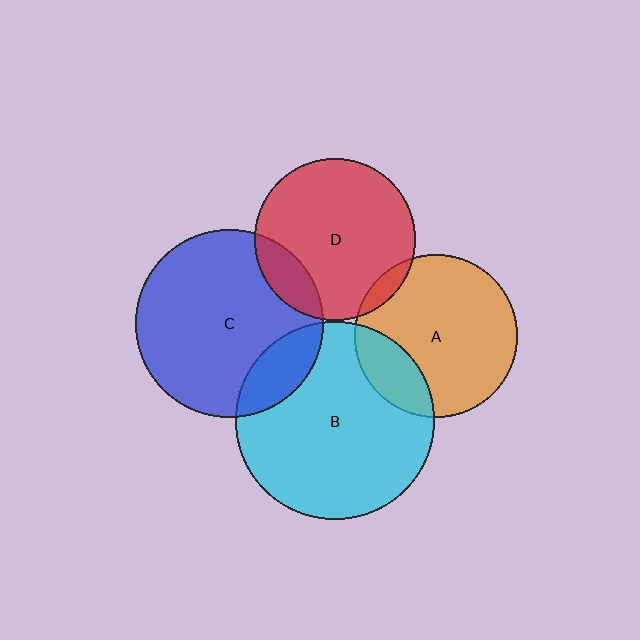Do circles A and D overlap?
Yes.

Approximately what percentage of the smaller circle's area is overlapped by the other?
Approximately 5%.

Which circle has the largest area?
Circle B (cyan).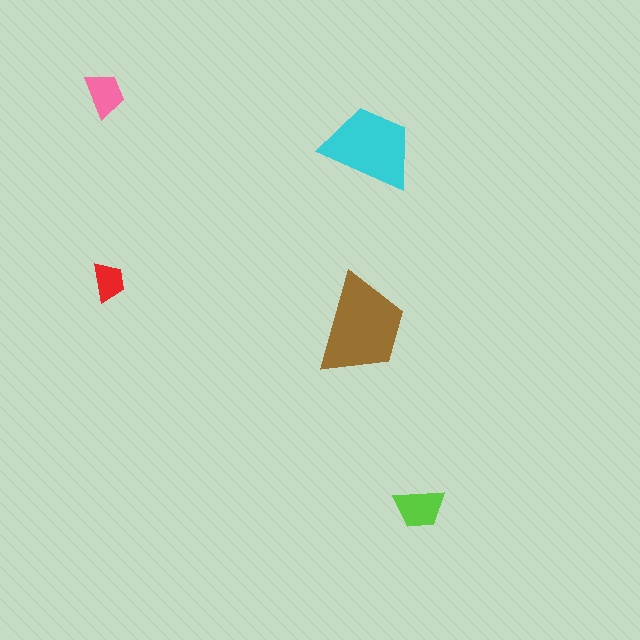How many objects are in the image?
There are 5 objects in the image.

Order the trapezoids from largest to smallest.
the brown one, the cyan one, the lime one, the pink one, the red one.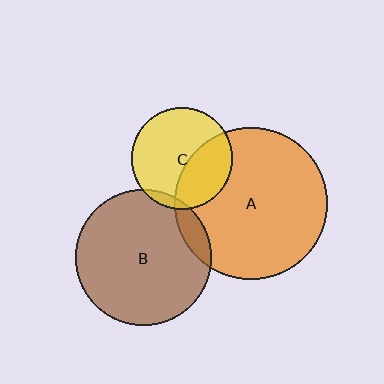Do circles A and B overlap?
Yes.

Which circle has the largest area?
Circle A (orange).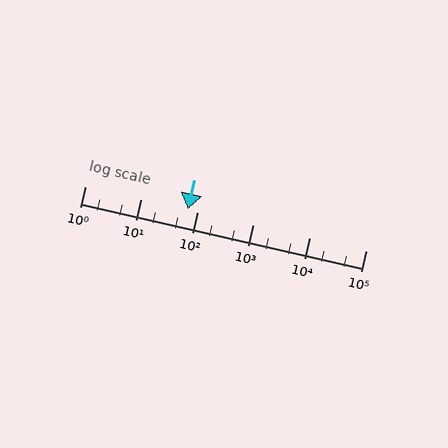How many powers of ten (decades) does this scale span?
The scale spans 5 decades, from 1 to 100000.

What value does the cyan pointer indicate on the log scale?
The pointer indicates approximately 69.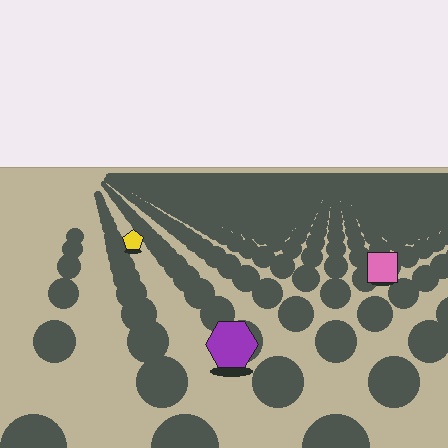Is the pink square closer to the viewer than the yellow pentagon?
Yes. The pink square is closer — you can tell from the texture gradient: the ground texture is coarser near it.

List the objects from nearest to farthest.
From nearest to farthest: the purple hexagon, the pink square, the yellow pentagon.